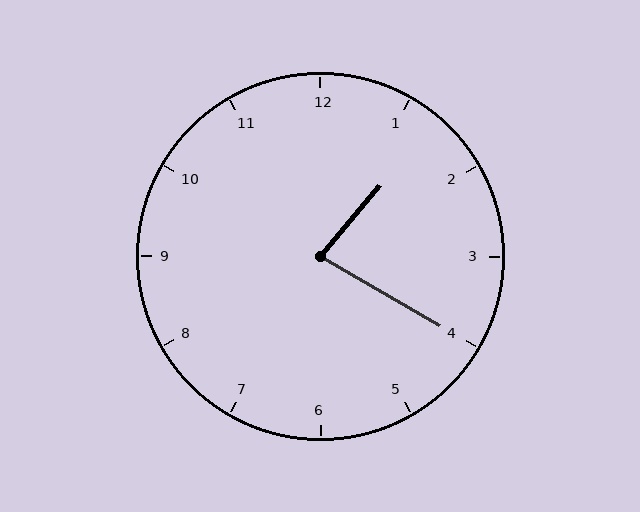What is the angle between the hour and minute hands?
Approximately 80 degrees.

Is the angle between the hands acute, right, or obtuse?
It is acute.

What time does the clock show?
1:20.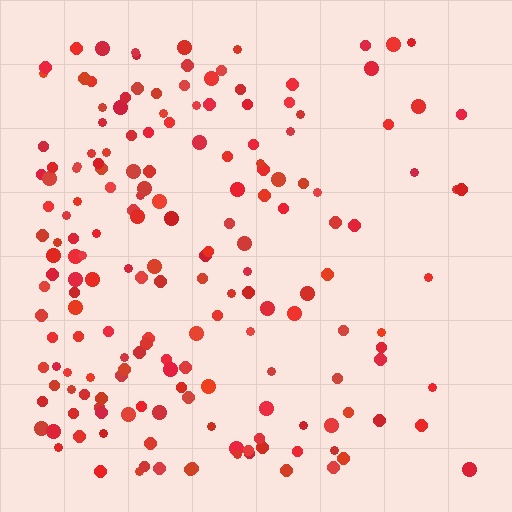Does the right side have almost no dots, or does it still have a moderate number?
Still a moderate number, just noticeably fewer than the left.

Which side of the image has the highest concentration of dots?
The left.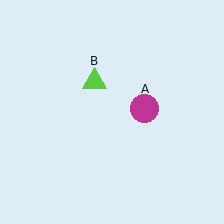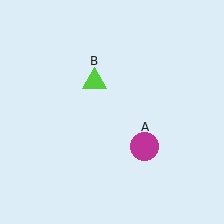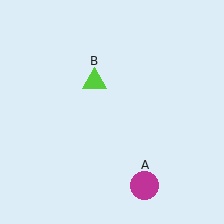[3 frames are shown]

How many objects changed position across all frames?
1 object changed position: magenta circle (object A).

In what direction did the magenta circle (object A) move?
The magenta circle (object A) moved down.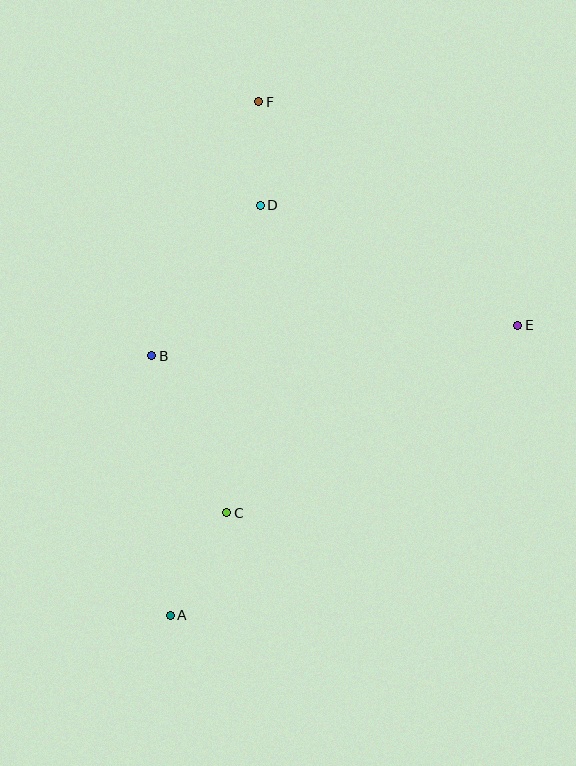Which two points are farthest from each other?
Points A and F are farthest from each other.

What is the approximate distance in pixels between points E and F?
The distance between E and F is approximately 342 pixels.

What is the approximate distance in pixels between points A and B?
The distance between A and B is approximately 260 pixels.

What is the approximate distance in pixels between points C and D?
The distance between C and D is approximately 309 pixels.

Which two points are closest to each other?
Points D and F are closest to each other.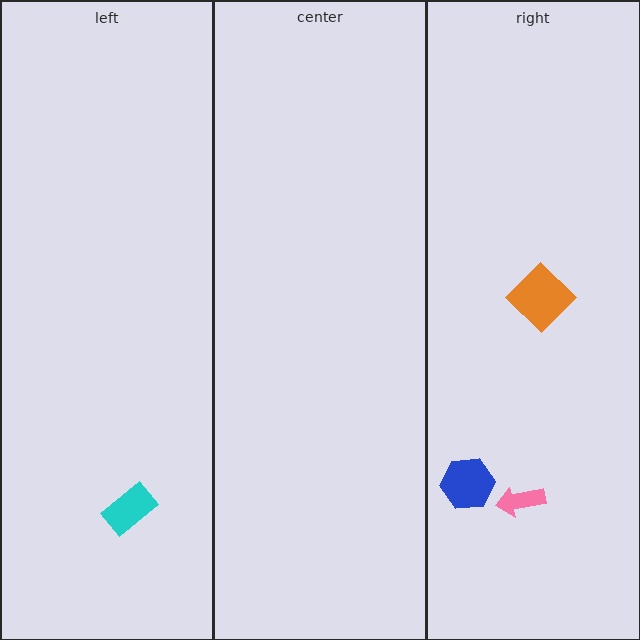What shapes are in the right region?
The orange diamond, the blue hexagon, the pink arrow.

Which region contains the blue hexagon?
The right region.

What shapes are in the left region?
The cyan rectangle.